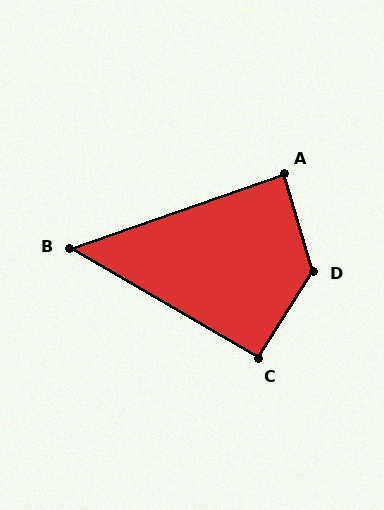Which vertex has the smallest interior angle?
B, at approximately 49 degrees.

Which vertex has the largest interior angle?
D, at approximately 131 degrees.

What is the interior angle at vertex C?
Approximately 92 degrees (approximately right).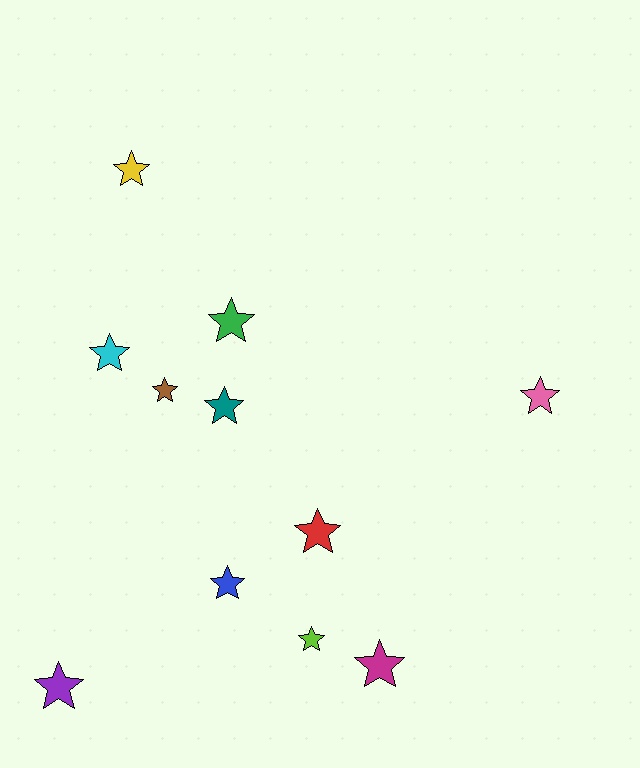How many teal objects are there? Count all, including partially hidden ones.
There is 1 teal object.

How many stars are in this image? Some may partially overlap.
There are 11 stars.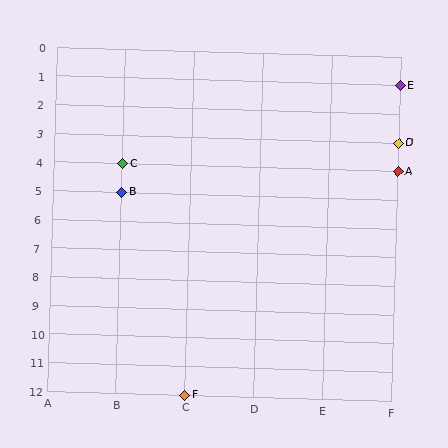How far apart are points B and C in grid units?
Points B and C are 1 row apart.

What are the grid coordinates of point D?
Point D is at grid coordinates (F, 3).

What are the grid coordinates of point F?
Point F is at grid coordinates (C, 12).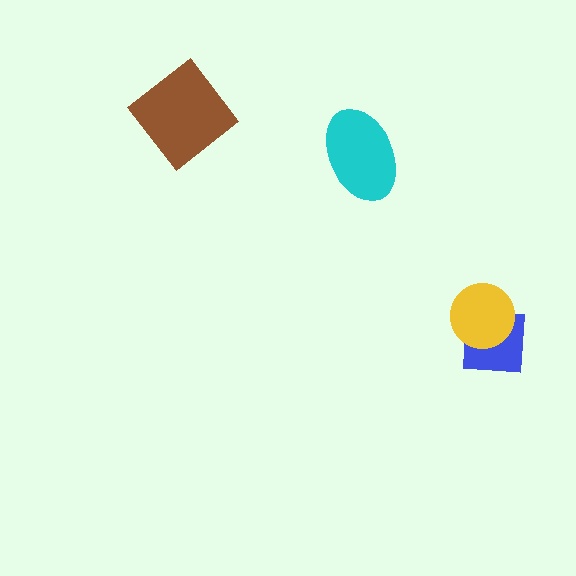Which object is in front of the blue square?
The yellow circle is in front of the blue square.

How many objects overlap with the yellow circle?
1 object overlaps with the yellow circle.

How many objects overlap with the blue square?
1 object overlaps with the blue square.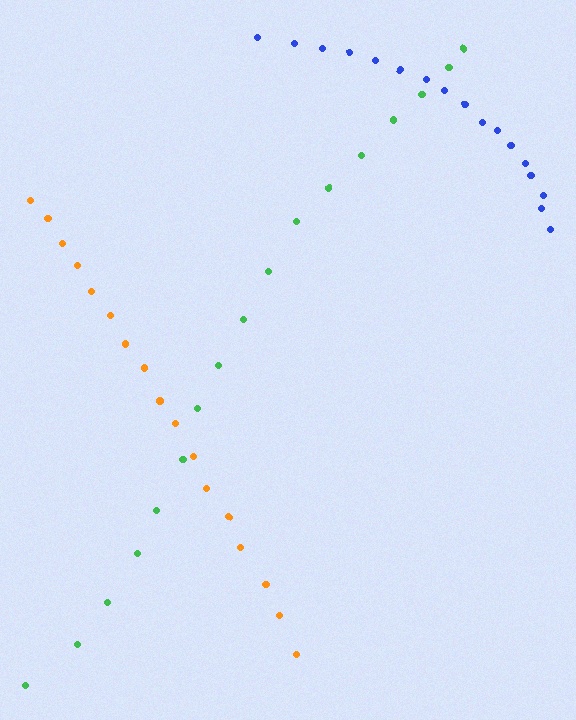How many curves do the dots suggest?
There are 3 distinct paths.